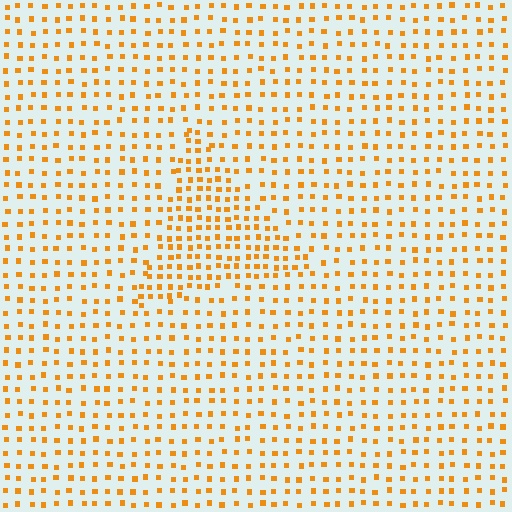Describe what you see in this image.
The image contains small orange elements arranged at two different densities. A triangle-shaped region is visible where the elements are more densely packed than the surrounding area.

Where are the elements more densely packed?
The elements are more densely packed inside the triangle boundary.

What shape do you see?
I see a triangle.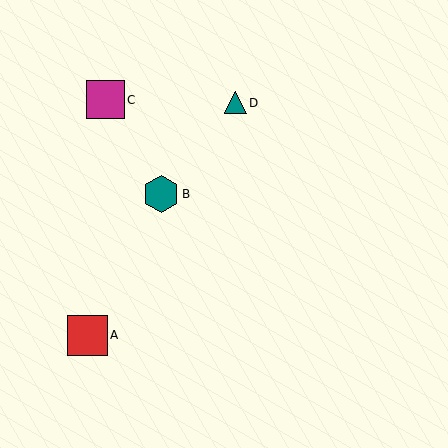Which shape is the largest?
The red square (labeled A) is the largest.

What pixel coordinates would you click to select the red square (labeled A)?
Click at (87, 335) to select the red square A.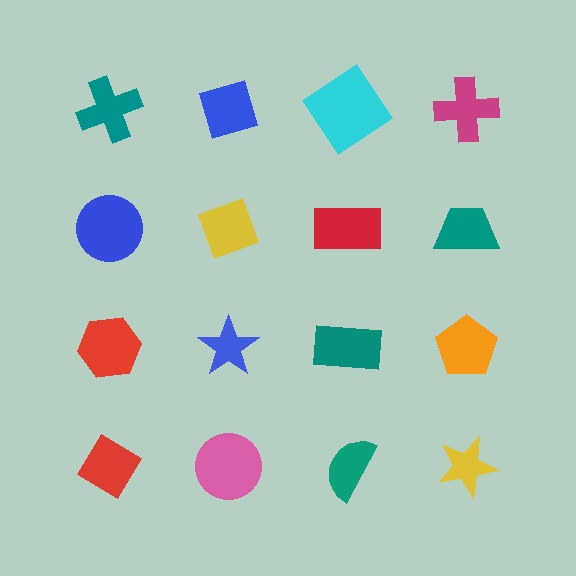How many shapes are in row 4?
4 shapes.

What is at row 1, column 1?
A teal cross.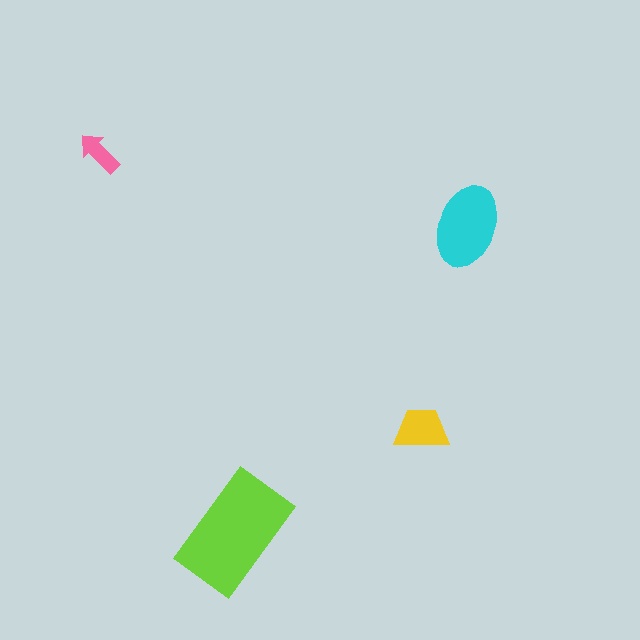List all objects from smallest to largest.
The pink arrow, the yellow trapezoid, the cyan ellipse, the lime rectangle.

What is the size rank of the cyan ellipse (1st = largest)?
2nd.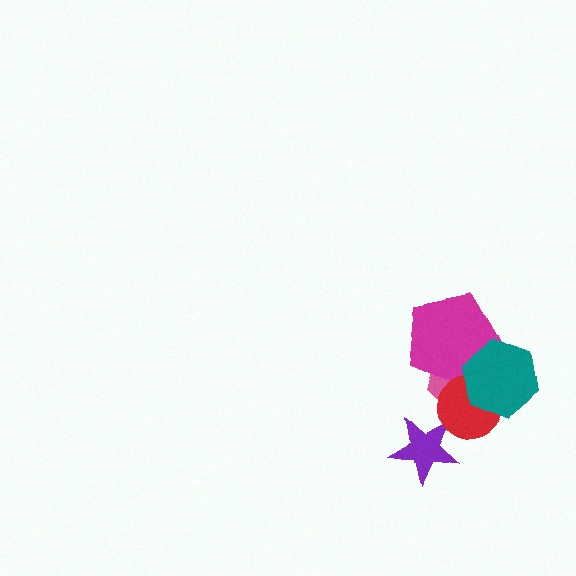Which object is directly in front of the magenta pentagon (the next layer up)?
The red circle is directly in front of the magenta pentagon.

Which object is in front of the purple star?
The red circle is in front of the purple star.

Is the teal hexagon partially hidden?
No, no other shape covers it.